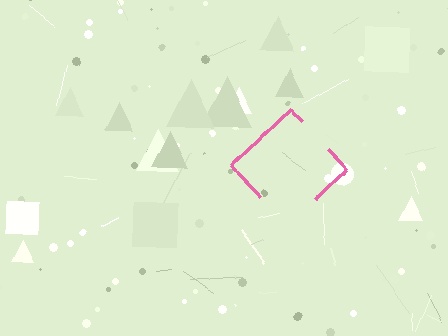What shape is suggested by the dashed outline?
The dashed outline suggests a diamond.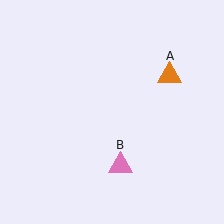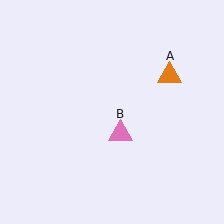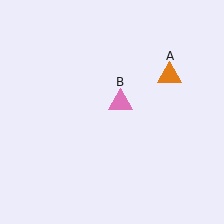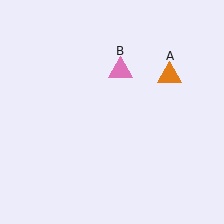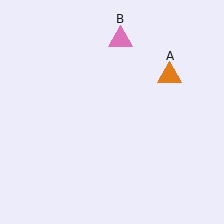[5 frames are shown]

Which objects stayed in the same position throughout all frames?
Orange triangle (object A) remained stationary.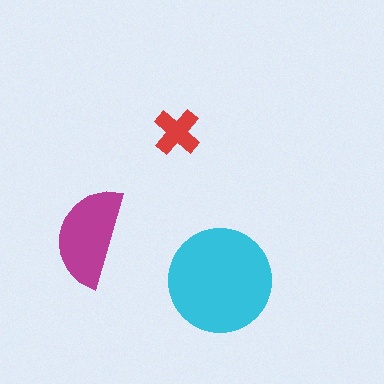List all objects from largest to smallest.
The cyan circle, the magenta semicircle, the red cross.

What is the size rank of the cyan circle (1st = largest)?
1st.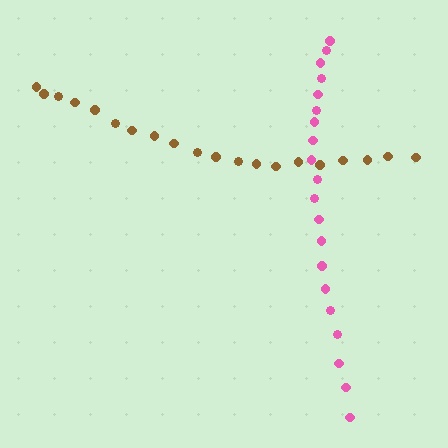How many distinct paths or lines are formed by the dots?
There are 2 distinct paths.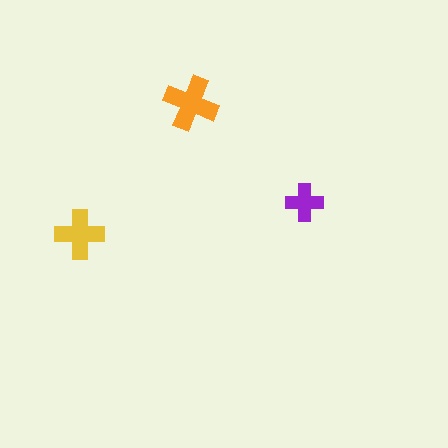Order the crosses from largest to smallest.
the orange one, the yellow one, the purple one.